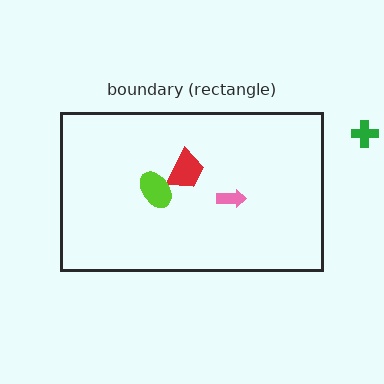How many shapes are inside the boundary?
3 inside, 1 outside.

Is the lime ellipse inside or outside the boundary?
Inside.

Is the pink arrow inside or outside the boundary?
Inside.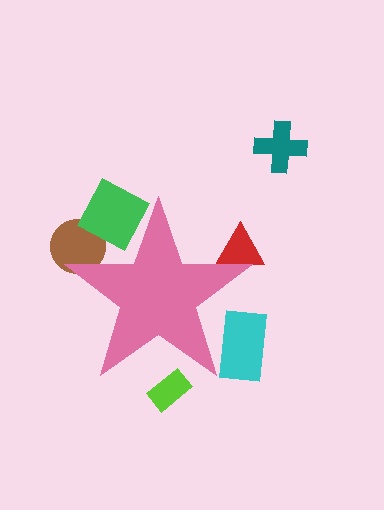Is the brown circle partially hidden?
Yes, the brown circle is partially hidden behind the pink star.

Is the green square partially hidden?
Yes, the green square is partially hidden behind the pink star.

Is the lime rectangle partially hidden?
Yes, the lime rectangle is partially hidden behind the pink star.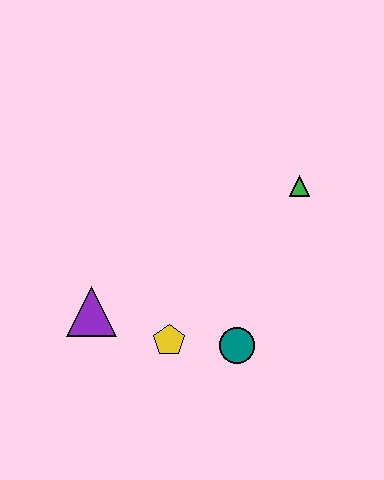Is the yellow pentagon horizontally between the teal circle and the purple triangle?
Yes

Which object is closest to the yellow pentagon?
The teal circle is closest to the yellow pentagon.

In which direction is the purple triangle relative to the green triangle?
The purple triangle is to the left of the green triangle.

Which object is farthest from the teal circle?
The green triangle is farthest from the teal circle.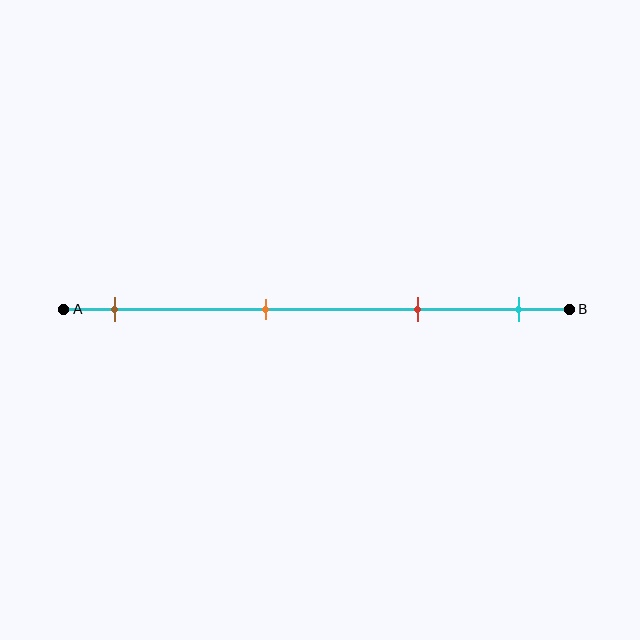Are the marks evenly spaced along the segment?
No, the marks are not evenly spaced.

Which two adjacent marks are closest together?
The red and cyan marks are the closest adjacent pair.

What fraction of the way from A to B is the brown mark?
The brown mark is approximately 10% (0.1) of the way from A to B.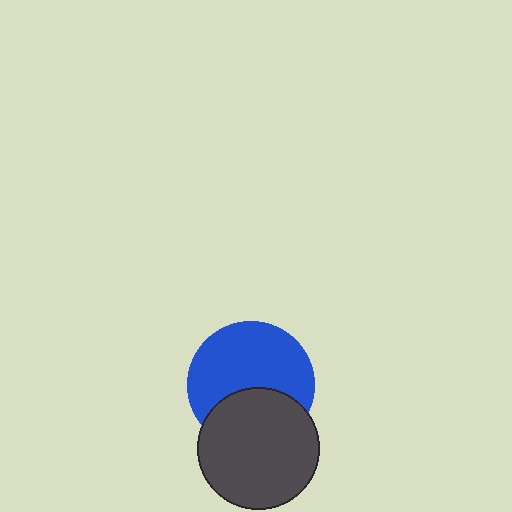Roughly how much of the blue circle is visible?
About half of it is visible (roughly 63%).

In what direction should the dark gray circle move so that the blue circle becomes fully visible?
The dark gray circle should move down. That is the shortest direction to clear the overlap and leave the blue circle fully visible.